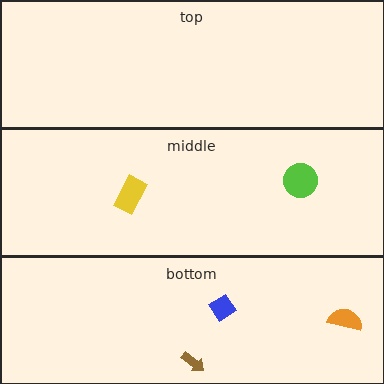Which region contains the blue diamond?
The bottom region.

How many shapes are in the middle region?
2.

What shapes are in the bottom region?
The orange semicircle, the brown arrow, the blue diamond.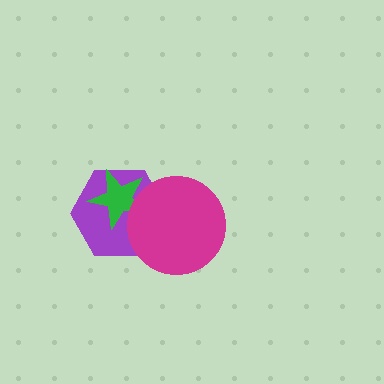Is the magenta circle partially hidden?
No, no other shape covers it.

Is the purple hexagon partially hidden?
Yes, it is partially covered by another shape.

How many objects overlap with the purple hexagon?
2 objects overlap with the purple hexagon.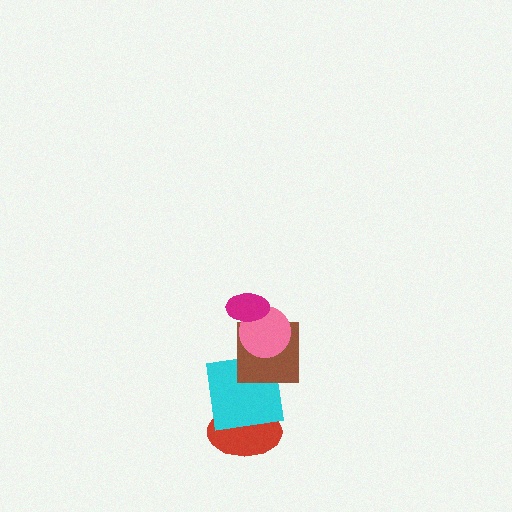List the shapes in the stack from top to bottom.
From top to bottom: the magenta ellipse, the pink circle, the brown square, the cyan square, the red ellipse.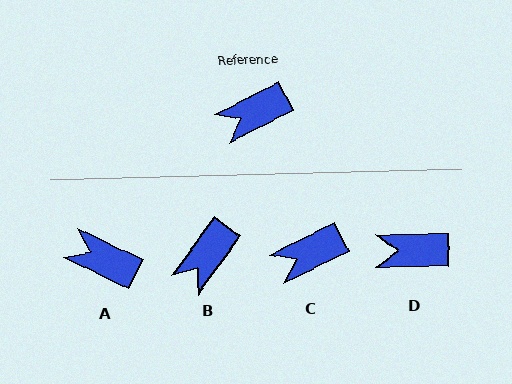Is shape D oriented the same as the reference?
No, it is off by about 26 degrees.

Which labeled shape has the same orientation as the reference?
C.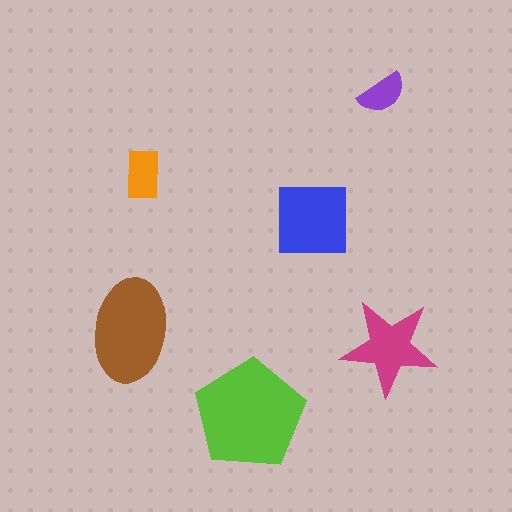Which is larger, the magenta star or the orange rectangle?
The magenta star.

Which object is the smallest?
The purple semicircle.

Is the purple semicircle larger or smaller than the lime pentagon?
Smaller.